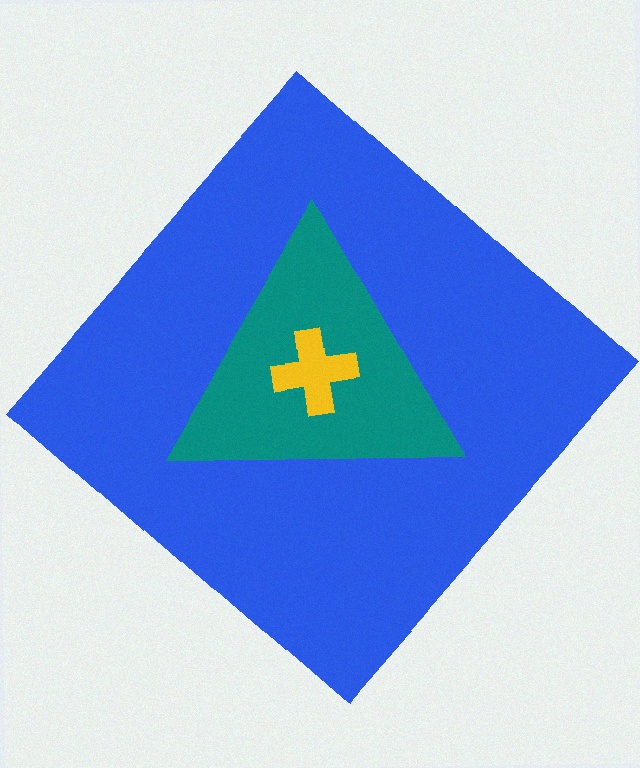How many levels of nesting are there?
3.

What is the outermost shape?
The blue diamond.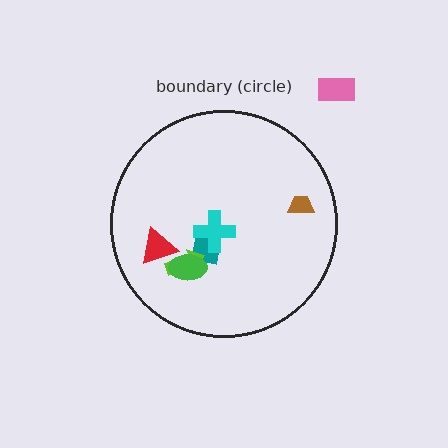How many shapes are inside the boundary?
6 inside, 1 outside.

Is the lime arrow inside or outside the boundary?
Inside.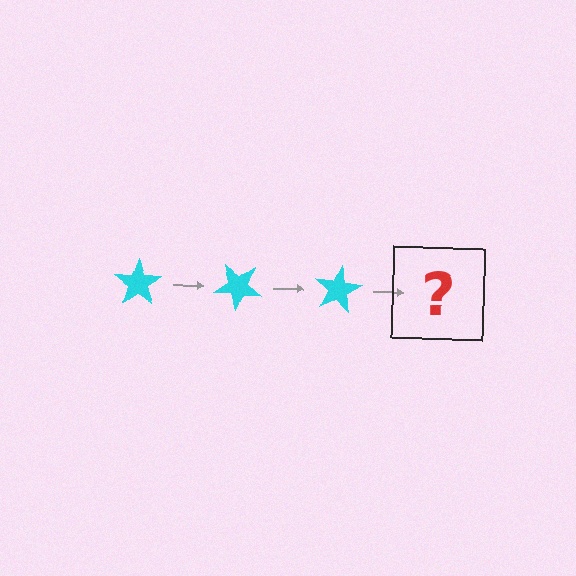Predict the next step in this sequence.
The next step is a cyan star rotated 120 degrees.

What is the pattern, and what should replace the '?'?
The pattern is that the star rotates 40 degrees each step. The '?' should be a cyan star rotated 120 degrees.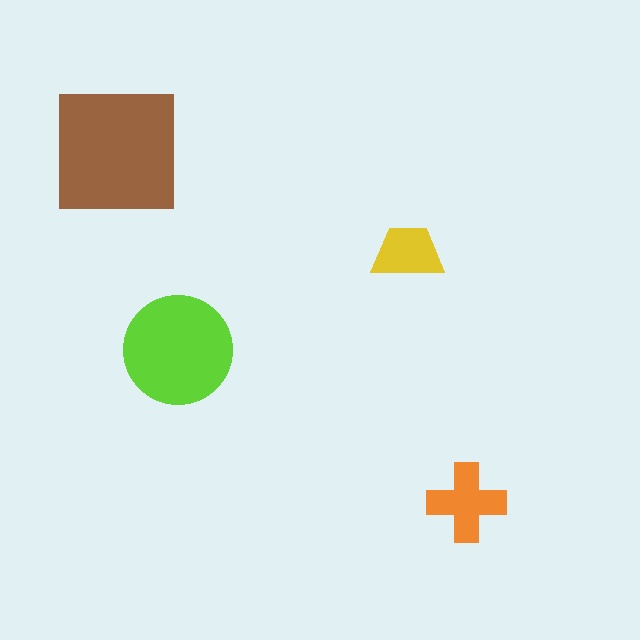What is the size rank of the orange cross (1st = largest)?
3rd.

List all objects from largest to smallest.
The brown square, the lime circle, the orange cross, the yellow trapezoid.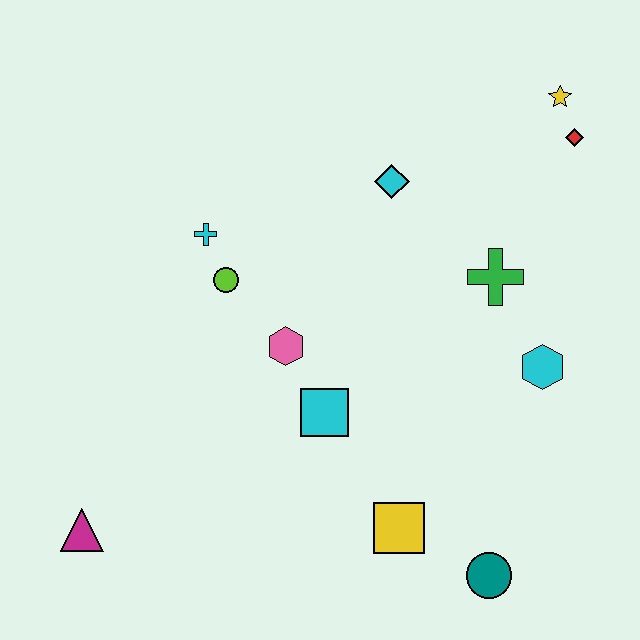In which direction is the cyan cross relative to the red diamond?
The cyan cross is to the left of the red diamond.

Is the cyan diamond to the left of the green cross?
Yes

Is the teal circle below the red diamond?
Yes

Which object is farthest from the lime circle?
The teal circle is farthest from the lime circle.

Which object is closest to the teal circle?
The yellow square is closest to the teal circle.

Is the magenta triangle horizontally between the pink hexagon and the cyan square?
No